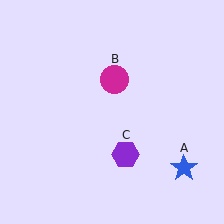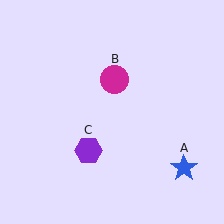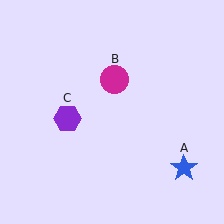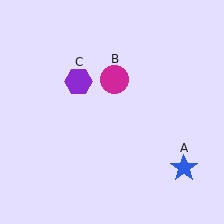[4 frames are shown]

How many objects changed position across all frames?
1 object changed position: purple hexagon (object C).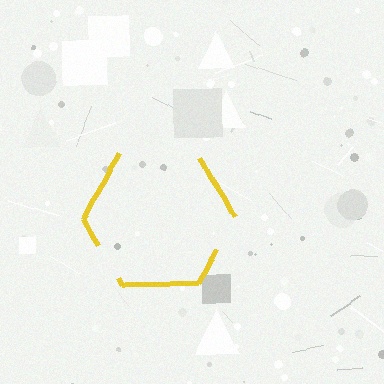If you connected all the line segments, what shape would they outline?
They would outline a hexagon.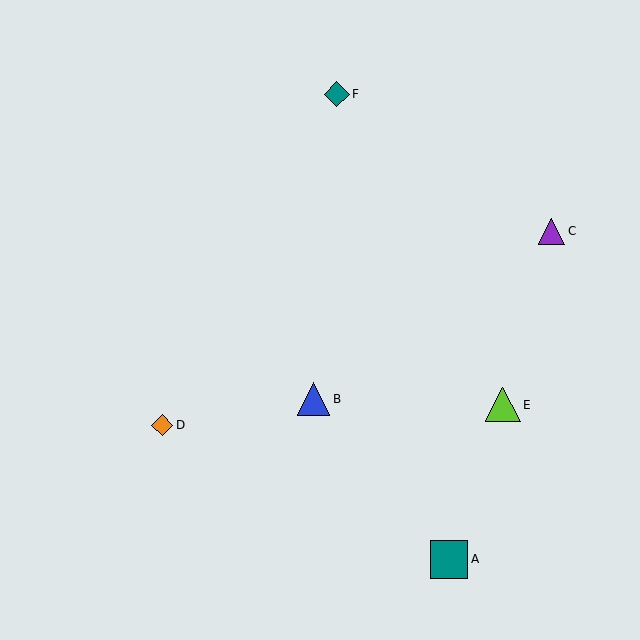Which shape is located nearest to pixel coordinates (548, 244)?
The purple triangle (labeled C) at (552, 231) is nearest to that location.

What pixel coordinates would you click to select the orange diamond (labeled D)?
Click at (162, 425) to select the orange diamond D.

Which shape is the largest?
The teal square (labeled A) is the largest.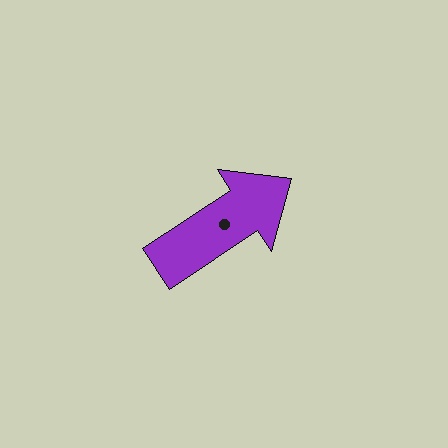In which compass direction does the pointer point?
Northeast.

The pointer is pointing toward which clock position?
Roughly 2 o'clock.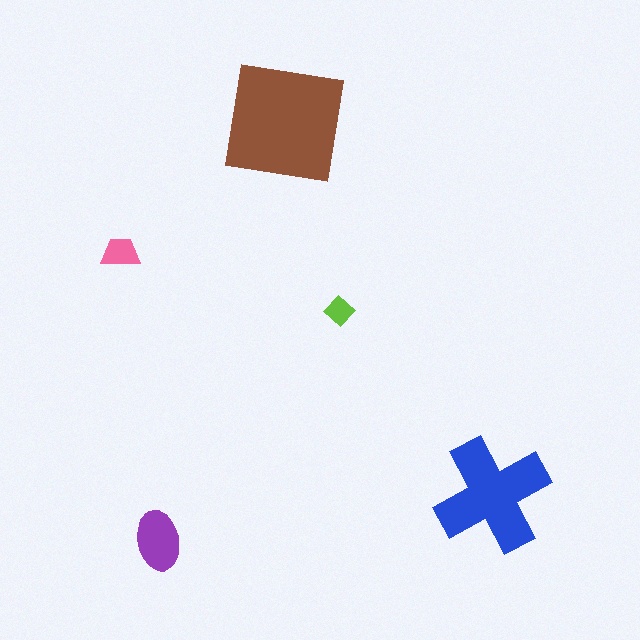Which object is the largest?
The brown square.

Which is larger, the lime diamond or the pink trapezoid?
The pink trapezoid.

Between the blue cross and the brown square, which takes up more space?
The brown square.